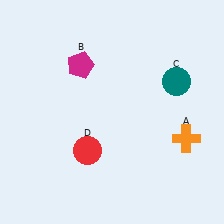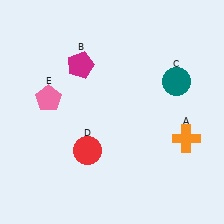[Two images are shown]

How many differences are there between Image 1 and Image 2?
There is 1 difference between the two images.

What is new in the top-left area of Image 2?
A pink pentagon (E) was added in the top-left area of Image 2.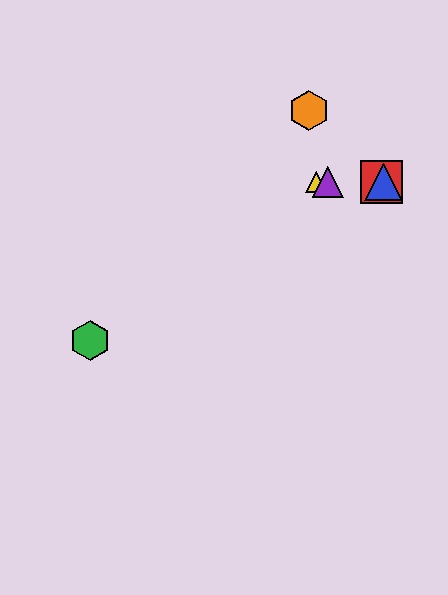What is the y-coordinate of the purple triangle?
The purple triangle is at y≈182.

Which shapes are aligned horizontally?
The red square, the blue triangle, the yellow triangle, the purple triangle are aligned horizontally.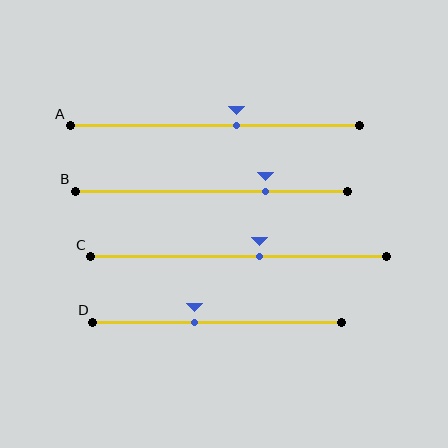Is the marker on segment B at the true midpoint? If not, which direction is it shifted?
No, the marker on segment B is shifted to the right by about 20% of the segment length.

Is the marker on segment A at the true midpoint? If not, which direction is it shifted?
No, the marker on segment A is shifted to the right by about 7% of the segment length.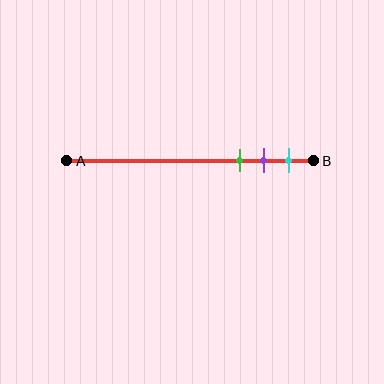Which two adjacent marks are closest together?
The purple and cyan marks are the closest adjacent pair.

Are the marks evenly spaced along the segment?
Yes, the marks are approximately evenly spaced.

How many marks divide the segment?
There are 3 marks dividing the segment.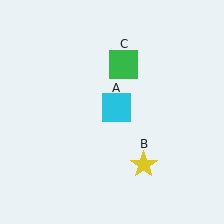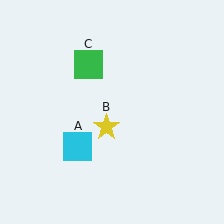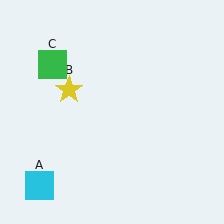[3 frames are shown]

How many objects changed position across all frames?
3 objects changed position: cyan square (object A), yellow star (object B), green square (object C).